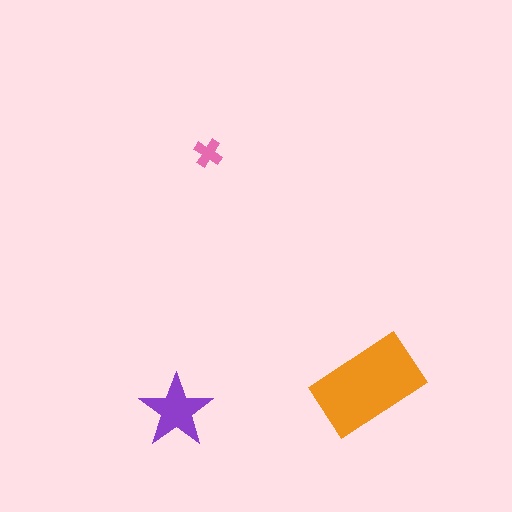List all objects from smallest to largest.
The pink cross, the purple star, the orange rectangle.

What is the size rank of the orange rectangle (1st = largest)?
1st.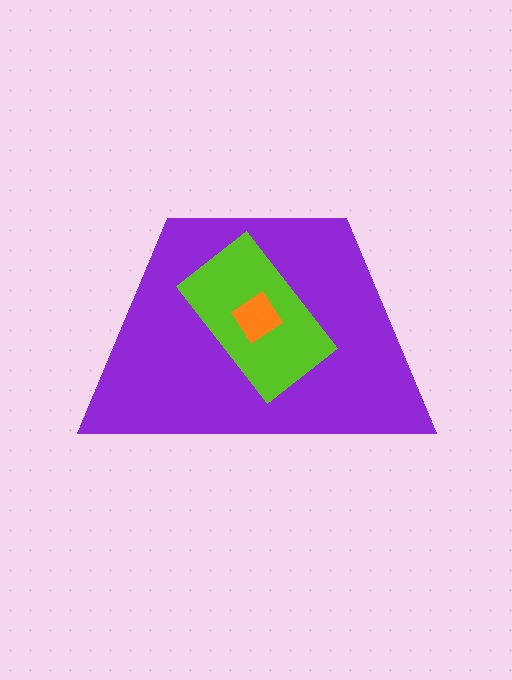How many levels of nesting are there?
3.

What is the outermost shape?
The purple trapezoid.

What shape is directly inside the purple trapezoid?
The lime rectangle.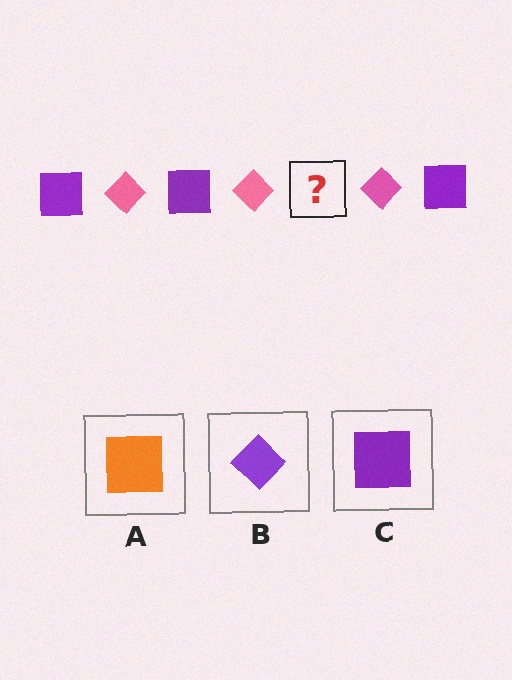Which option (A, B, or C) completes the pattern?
C.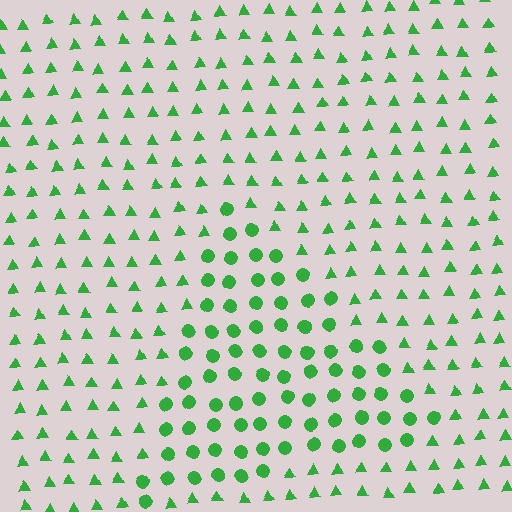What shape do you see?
I see a triangle.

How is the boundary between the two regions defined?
The boundary is defined by a change in element shape: circles inside vs. triangles outside. All elements share the same color and spacing.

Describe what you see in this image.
The image is filled with small green elements arranged in a uniform grid. A triangle-shaped region contains circles, while the surrounding area contains triangles. The boundary is defined purely by the change in element shape.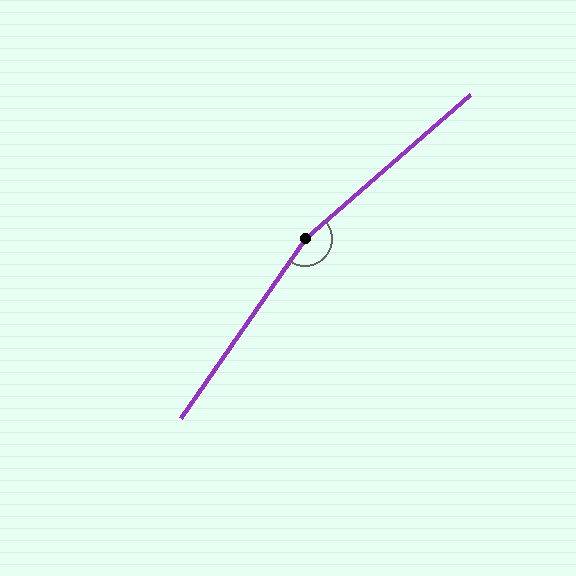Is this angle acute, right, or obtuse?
It is obtuse.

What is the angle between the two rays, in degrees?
Approximately 166 degrees.